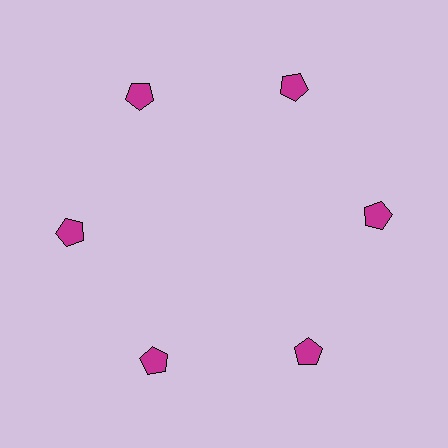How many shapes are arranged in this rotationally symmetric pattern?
There are 6 shapes, arranged in 6 groups of 1.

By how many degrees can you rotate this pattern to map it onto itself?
The pattern maps onto itself every 60 degrees of rotation.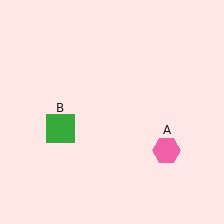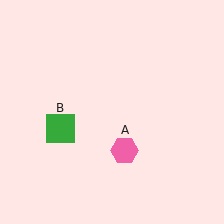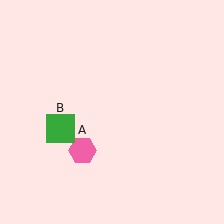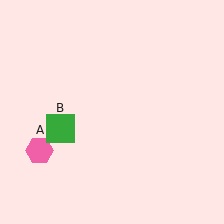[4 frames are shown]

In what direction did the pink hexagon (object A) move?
The pink hexagon (object A) moved left.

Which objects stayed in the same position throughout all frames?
Green square (object B) remained stationary.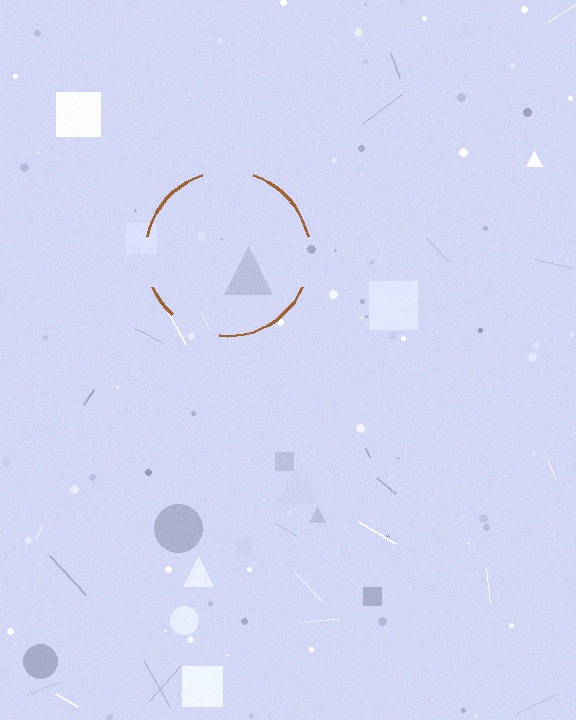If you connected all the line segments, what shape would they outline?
They would outline a circle.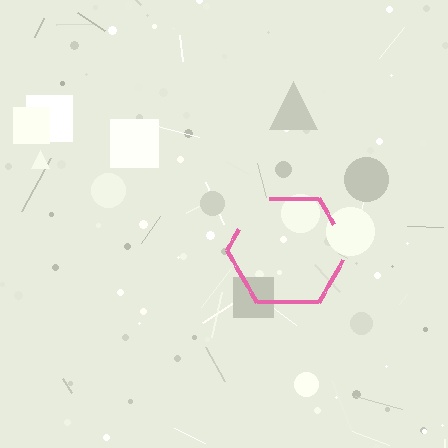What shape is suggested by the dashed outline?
The dashed outline suggests a hexagon.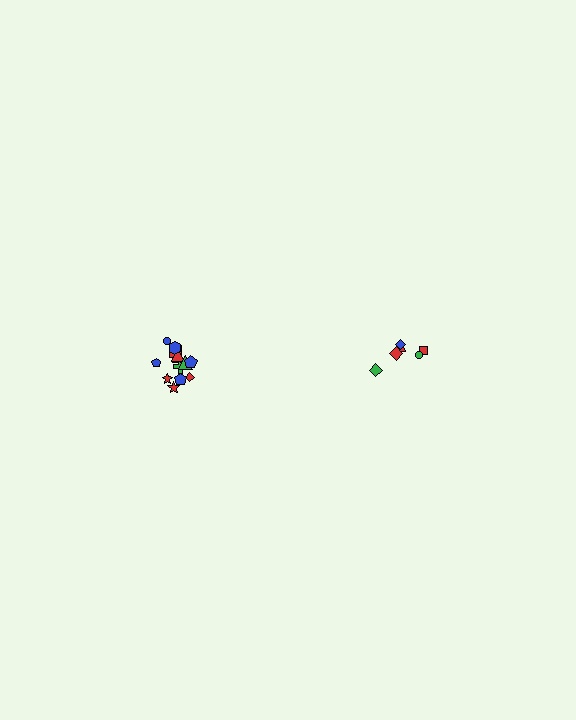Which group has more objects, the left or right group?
The left group.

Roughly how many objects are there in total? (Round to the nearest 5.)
Roughly 20 objects in total.